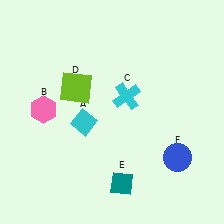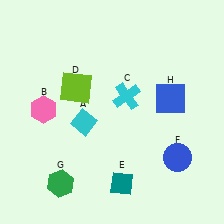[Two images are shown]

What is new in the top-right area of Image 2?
A blue square (H) was added in the top-right area of Image 2.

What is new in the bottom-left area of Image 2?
A green hexagon (G) was added in the bottom-left area of Image 2.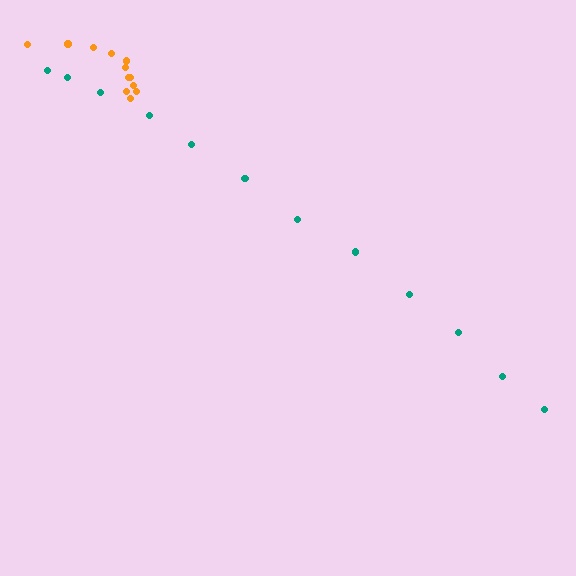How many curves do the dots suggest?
There are 2 distinct paths.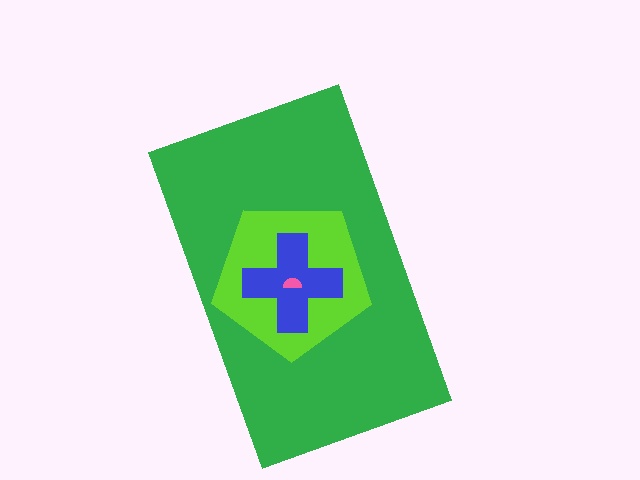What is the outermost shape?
The green rectangle.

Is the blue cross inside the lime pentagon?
Yes.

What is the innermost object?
The pink semicircle.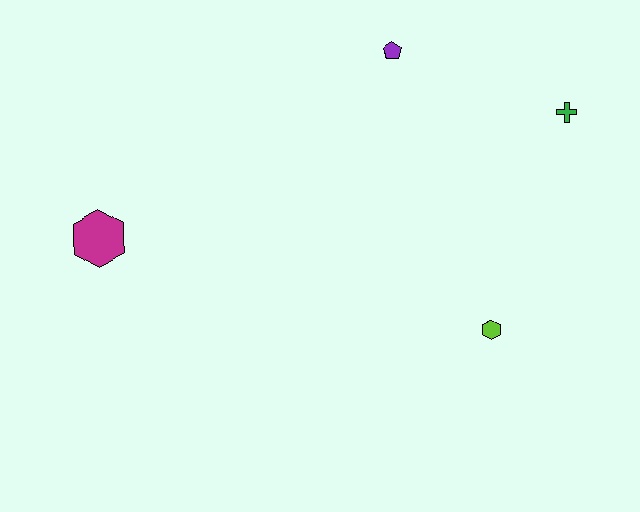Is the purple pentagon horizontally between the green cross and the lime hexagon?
No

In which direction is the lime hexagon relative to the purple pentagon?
The lime hexagon is below the purple pentagon.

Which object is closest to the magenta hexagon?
The purple pentagon is closest to the magenta hexagon.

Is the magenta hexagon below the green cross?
Yes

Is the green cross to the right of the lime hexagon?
Yes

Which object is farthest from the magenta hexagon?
The green cross is farthest from the magenta hexagon.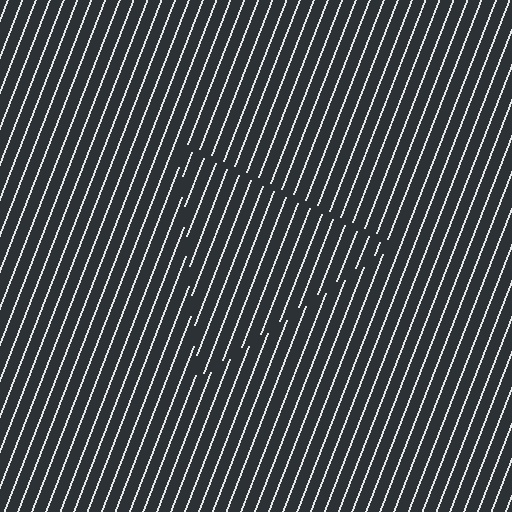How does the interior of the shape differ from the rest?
The interior of the shape contains the same grating, shifted by half a period — the contour is defined by the phase discontinuity where line-ends from the inner and outer gratings abut.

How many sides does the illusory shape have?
3 sides — the line-ends trace a triangle.